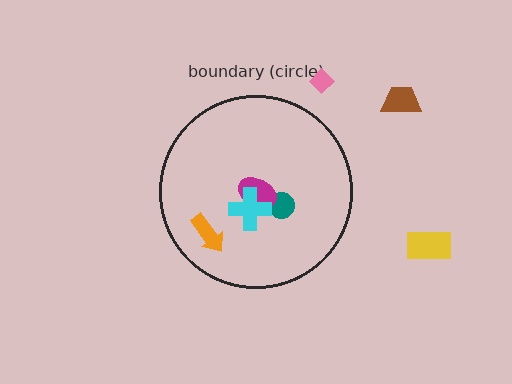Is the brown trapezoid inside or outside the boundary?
Outside.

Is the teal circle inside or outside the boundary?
Inside.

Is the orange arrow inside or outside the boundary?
Inside.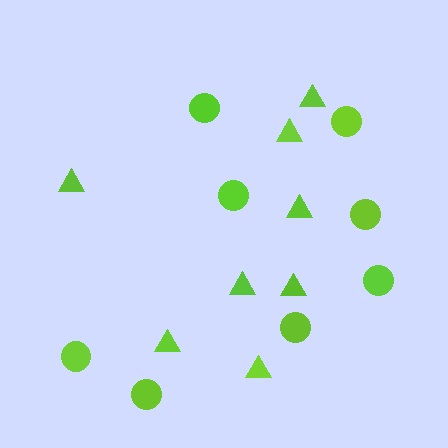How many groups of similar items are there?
There are 2 groups: one group of triangles (8) and one group of circles (8).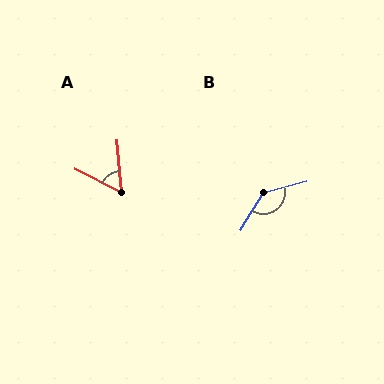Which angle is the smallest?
A, at approximately 58 degrees.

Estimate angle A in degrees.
Approximately 58 degrees.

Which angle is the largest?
B, at approximately 135 degrees.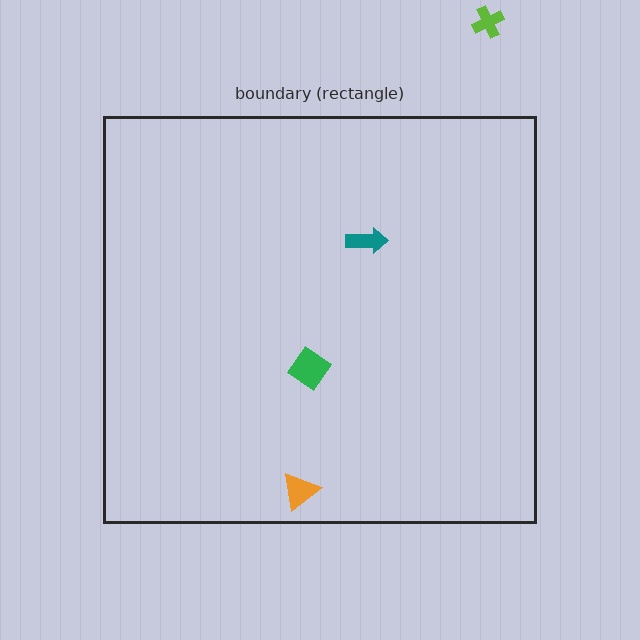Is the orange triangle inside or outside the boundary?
Inside.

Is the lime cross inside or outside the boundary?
Outside.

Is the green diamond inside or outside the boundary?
Inside.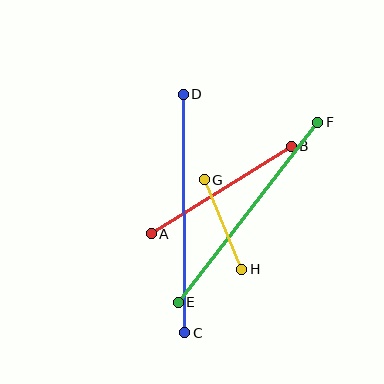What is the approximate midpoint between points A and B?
The midpoint is at approximately (221, 190) pixels.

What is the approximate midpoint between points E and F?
The midpoint is at approximately (248, 212) pixels.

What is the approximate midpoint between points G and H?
The midpoint is at approximately (223, 225) pixels.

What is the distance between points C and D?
The distance is approximately 238 pixels.